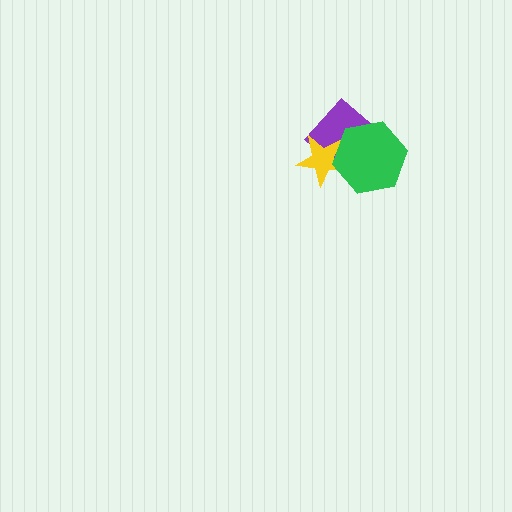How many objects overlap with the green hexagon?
2 objects overlap with the green hexagon.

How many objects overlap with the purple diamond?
2 objects overlap with the purple diamond.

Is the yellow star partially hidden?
Yes, it is partially covered by another shape.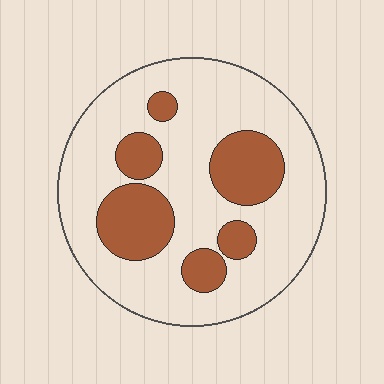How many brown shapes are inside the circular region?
6.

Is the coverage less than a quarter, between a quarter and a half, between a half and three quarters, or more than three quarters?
Between a quarter and a half.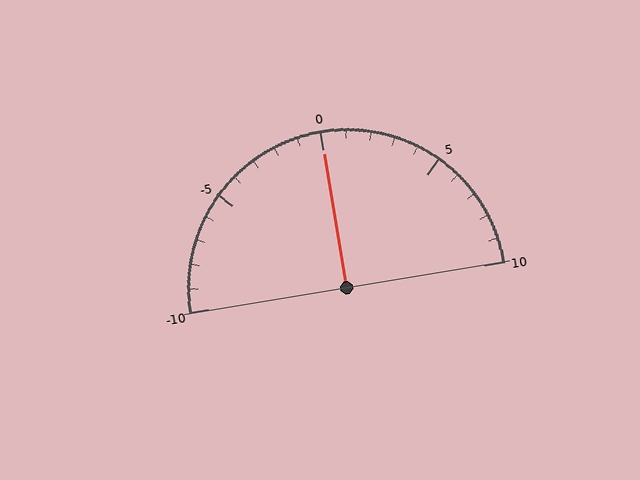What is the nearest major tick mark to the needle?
The nearest major tick mark is 0.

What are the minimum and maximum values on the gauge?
The gauge ranges from -10 to 10.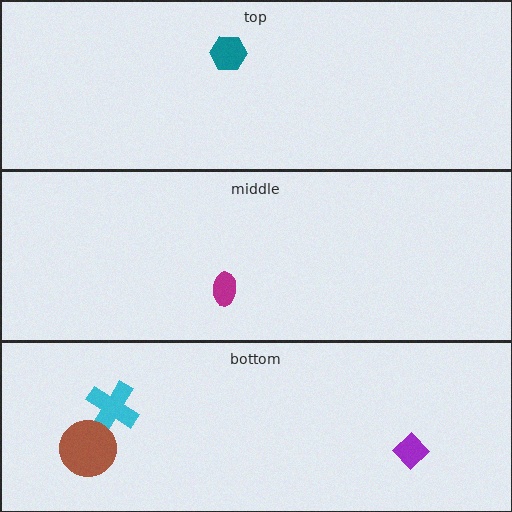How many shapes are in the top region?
1.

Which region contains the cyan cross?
The bottom region.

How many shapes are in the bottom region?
3.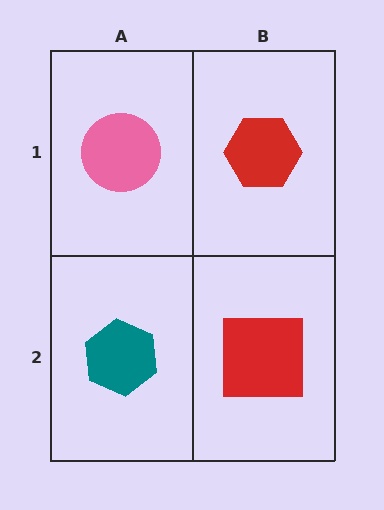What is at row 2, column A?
A teal hexagon.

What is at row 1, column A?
A pink circle.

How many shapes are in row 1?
2 shapes.